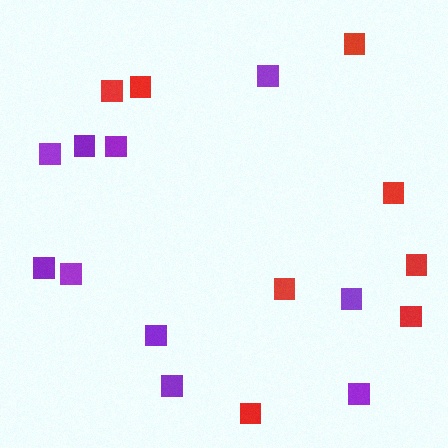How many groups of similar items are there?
There are 2 groups: one group of red squares (8) and one group of purple squares (10).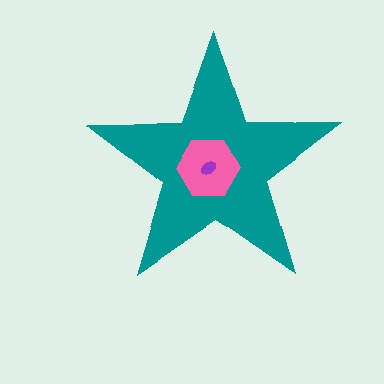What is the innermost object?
The purple ellipse.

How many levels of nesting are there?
3.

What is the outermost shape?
The teal star.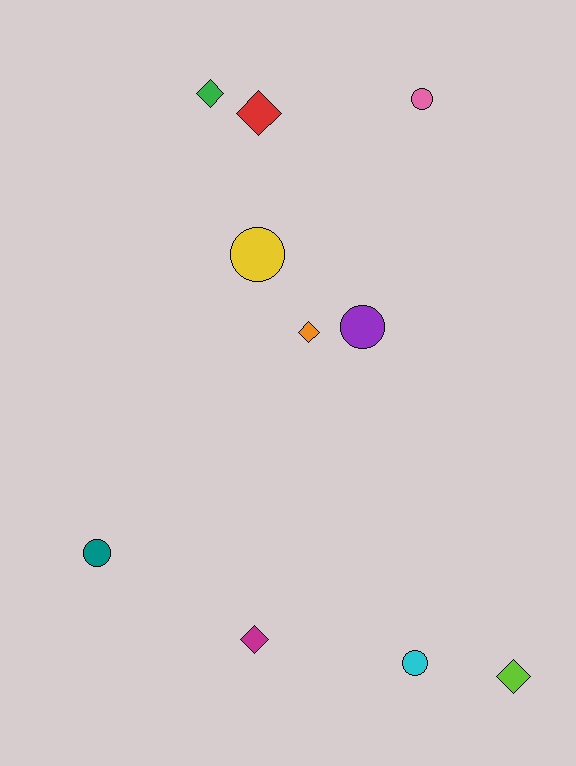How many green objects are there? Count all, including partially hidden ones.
There is 1 green object.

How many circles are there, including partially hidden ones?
There are 5 circles.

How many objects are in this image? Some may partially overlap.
There are 10 objects.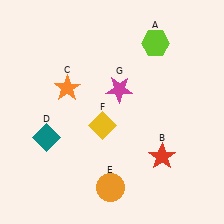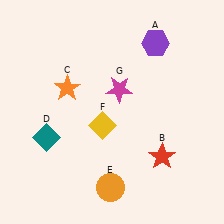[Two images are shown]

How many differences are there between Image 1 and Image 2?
There is 1 difference between the two images.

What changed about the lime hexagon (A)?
In Image 1, A is lime. In Image 2, it changed to purple.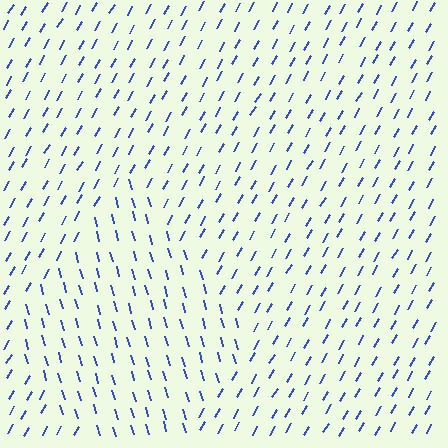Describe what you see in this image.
The image is filled with small blue line segments. A diamond region in the image has lines oriented differently from the surrounding lines, creating a visible texture boundary.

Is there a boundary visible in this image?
Yes, there is a texture boundary formed by a change in line orientation.